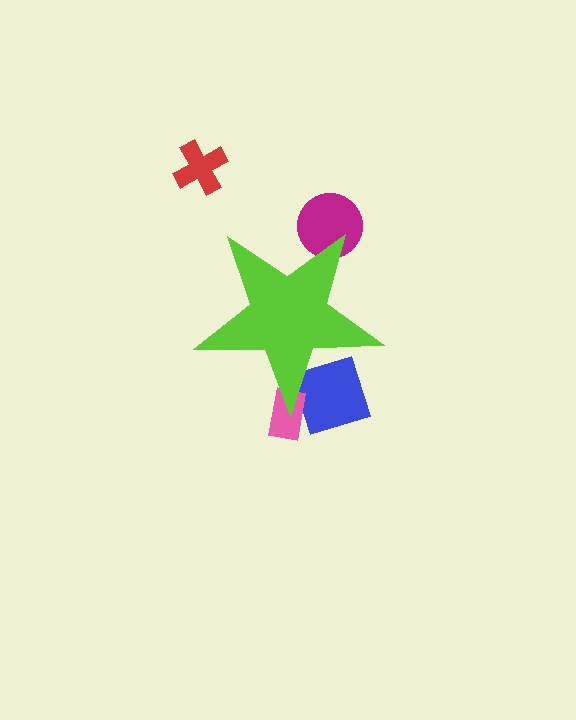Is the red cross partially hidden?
No, the red cross is fully visible.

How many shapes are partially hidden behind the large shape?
3 shapes are partially hidden.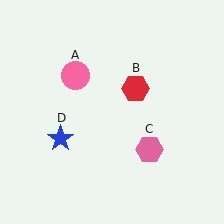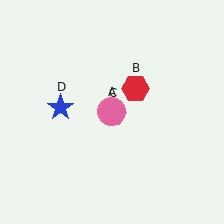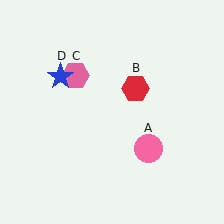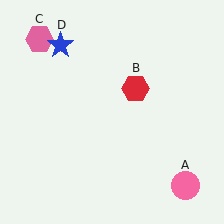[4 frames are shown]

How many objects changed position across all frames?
3 objects changed position: pink circle (object A), pink hexagon (object C), blue star (object D).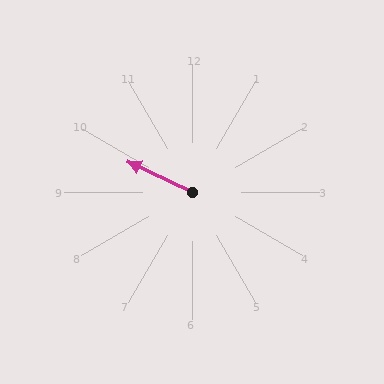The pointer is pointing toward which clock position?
Roughly 10 o'clock.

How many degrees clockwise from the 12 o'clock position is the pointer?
Approximately 295 degrees.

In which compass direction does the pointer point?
Northwest.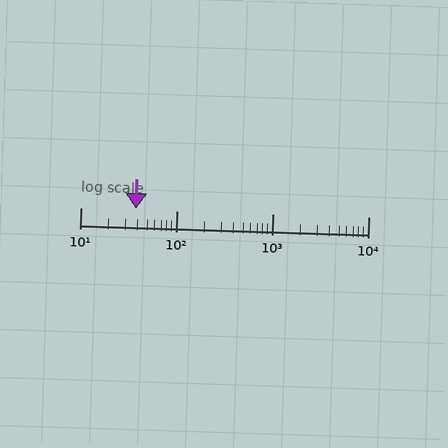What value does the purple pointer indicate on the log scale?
The pointer indicates approximately 38.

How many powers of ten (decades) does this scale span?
The scale spans 3 decades, from 10 to 10000.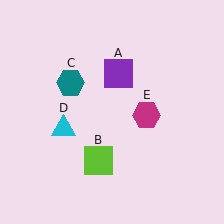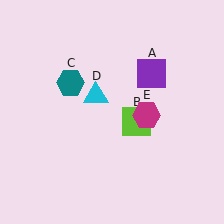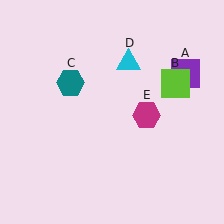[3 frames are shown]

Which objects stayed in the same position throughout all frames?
Teal hexagon (object C) and magenta hexagon (object E) remained stationary.